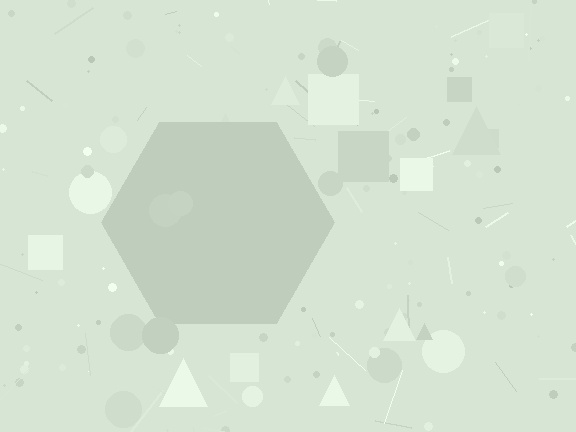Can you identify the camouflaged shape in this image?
The camouflaged shape is a hexagon.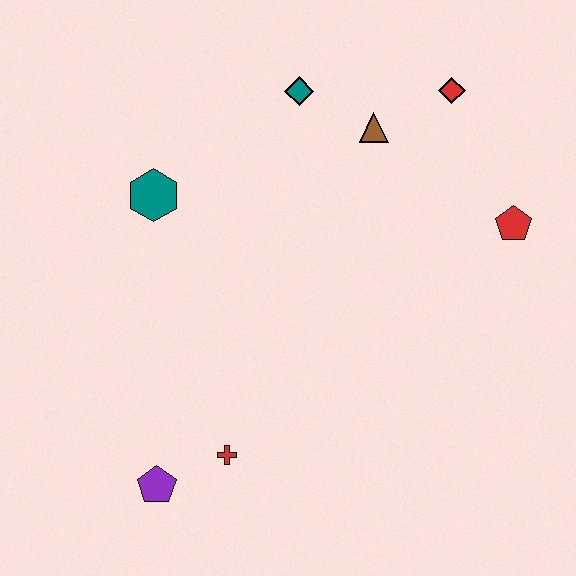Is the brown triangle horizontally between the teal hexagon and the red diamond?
Yes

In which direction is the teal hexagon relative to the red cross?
The teal hexagon is above the red cross.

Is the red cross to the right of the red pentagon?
No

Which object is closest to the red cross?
The purple pentagon is closest to the red cross.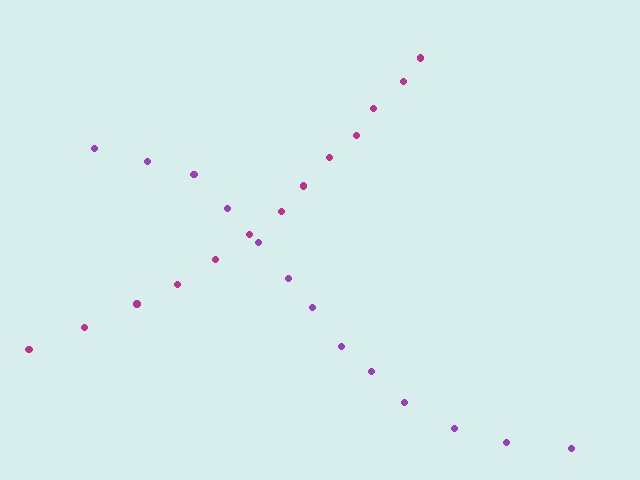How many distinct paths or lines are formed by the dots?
There are 2 distinct paths.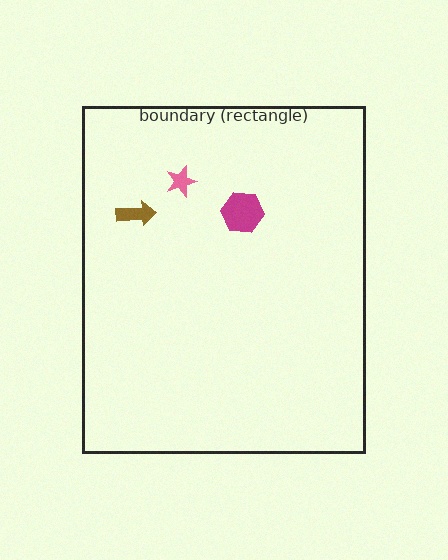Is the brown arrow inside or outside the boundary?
Inside.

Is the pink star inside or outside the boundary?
Inside.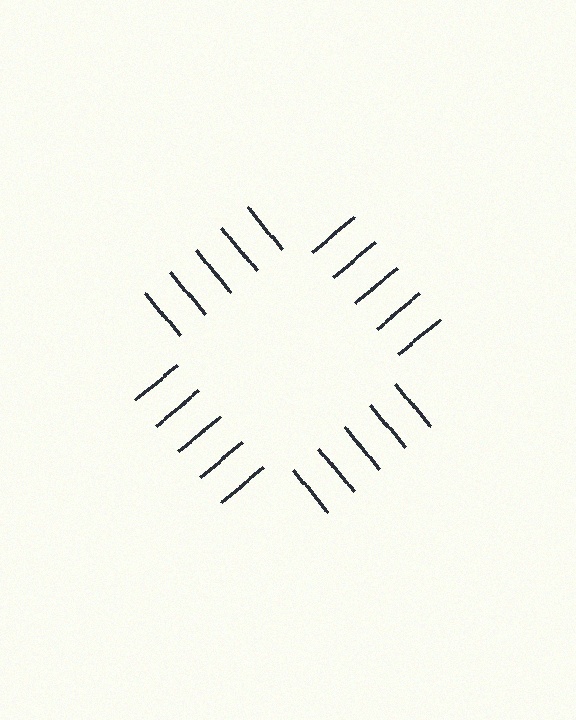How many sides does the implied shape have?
4 sides — the line-ends trace a square.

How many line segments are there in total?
20 — 5 along each of the 4 edges.